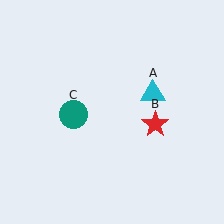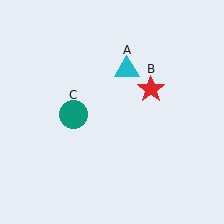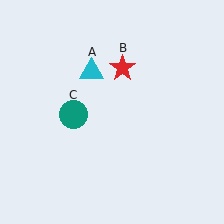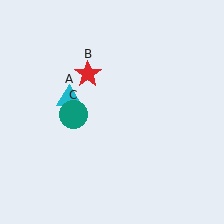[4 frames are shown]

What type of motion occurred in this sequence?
The cyan triangle (object A), red star (object B) rotated counterclockwise around the center of the scene.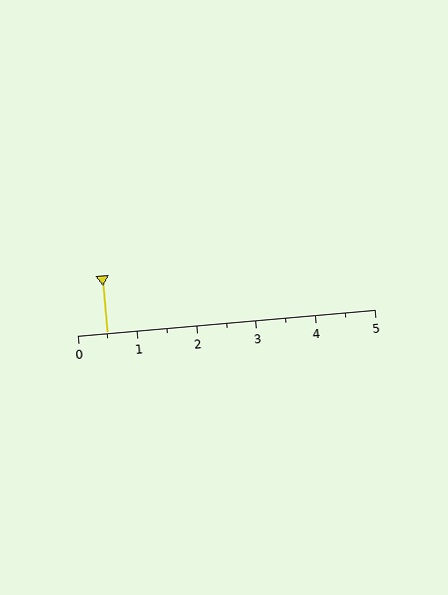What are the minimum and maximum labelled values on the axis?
The axis runs from 0 to 5.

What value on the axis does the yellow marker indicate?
The marker indicates approximately 0.5.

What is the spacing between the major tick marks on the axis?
The major ticks are spaced 1 apart.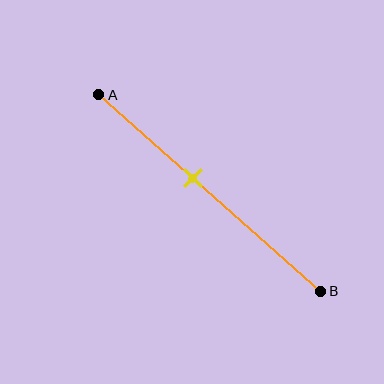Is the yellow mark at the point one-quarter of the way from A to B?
No, the mark is at about 40% from A, not at the 25% one-quarter point.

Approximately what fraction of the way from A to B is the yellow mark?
The yellow mark is approximately 40% of the way from A to B.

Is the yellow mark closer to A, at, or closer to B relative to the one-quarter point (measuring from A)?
The yellow mark is closer to point B than the one-quarter point of segment AB.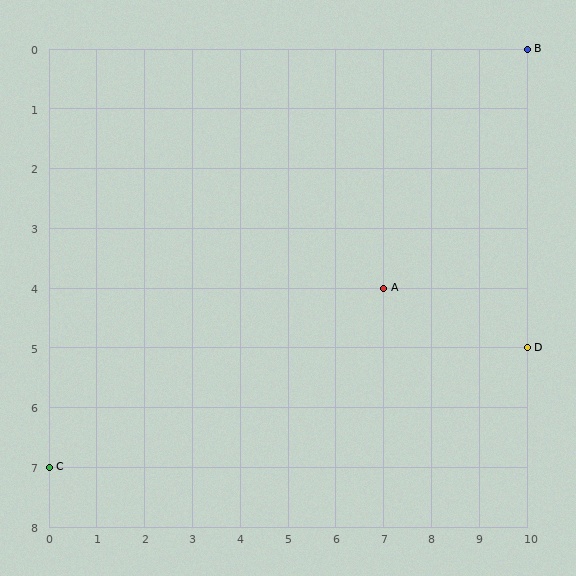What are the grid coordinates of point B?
Point B is at grid coordinates (10, 0).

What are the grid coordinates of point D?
Point D is at grid coordinates (10, 5).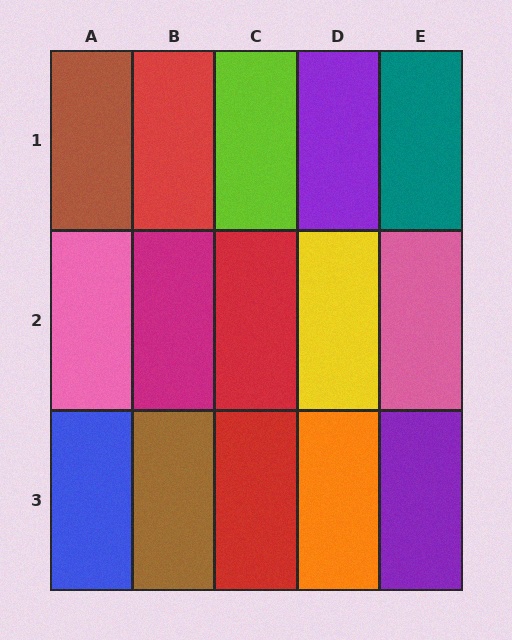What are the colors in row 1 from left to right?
Brown, red, lime, purple, teal.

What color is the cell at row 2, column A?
Pink.